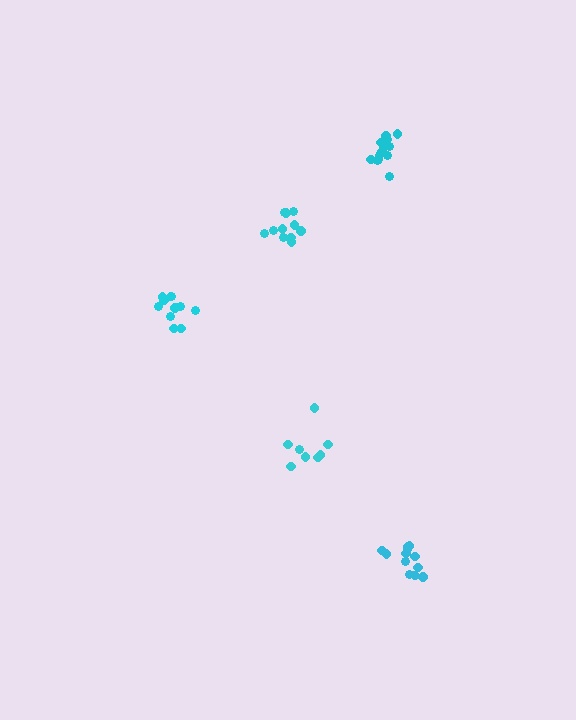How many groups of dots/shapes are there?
There are 5 groups.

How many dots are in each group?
Group 1: 13 dots, Group 2: 11 dots, Group 3: 8 dots, Group 4: 11 dots, Group 5: 12 dots (55 total).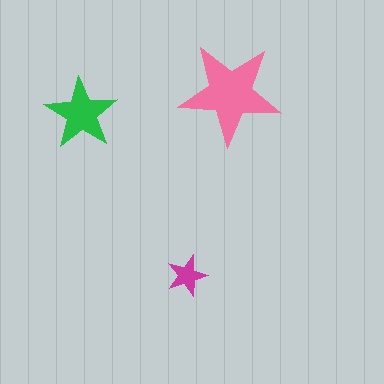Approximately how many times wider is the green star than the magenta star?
About 2 times wider.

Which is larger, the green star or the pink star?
The pink one.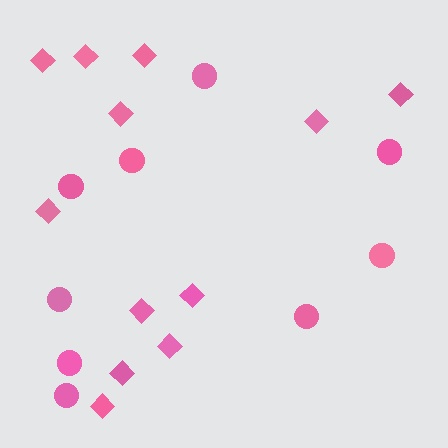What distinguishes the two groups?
There are 2 groups: one group of circles (9) and one group of diamonds (12).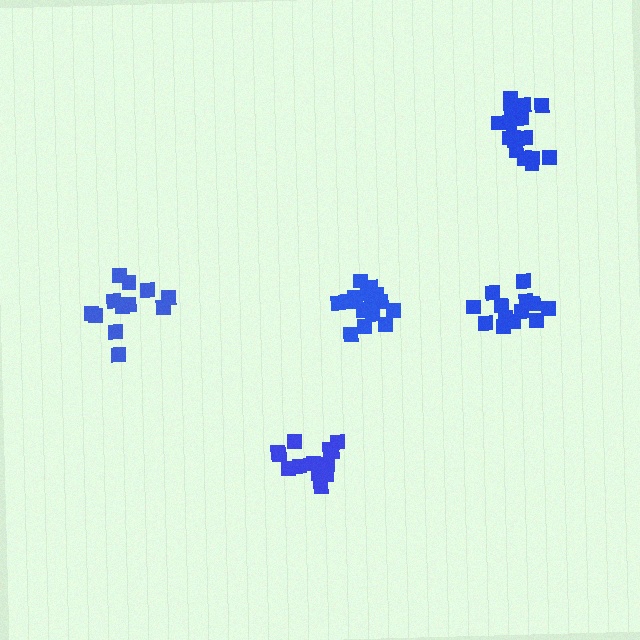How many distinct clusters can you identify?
There are 5 distinct clusters.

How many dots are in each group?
Group 1: 18 dots, Group 2: 13 dots, Group 3: 12 dots, Group 4: 14 dots, Group 5: 17 dots (74 total).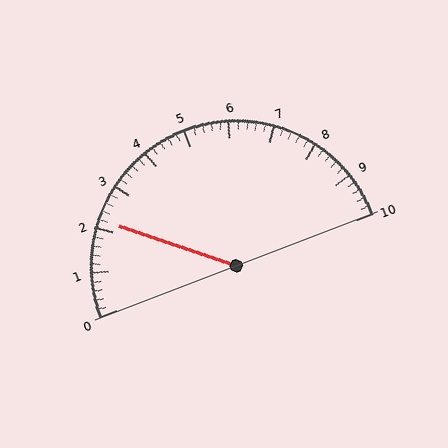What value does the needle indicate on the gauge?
The needle indicates approximately 2.2.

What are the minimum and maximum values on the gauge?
The gauge ranges from 0 to 10.